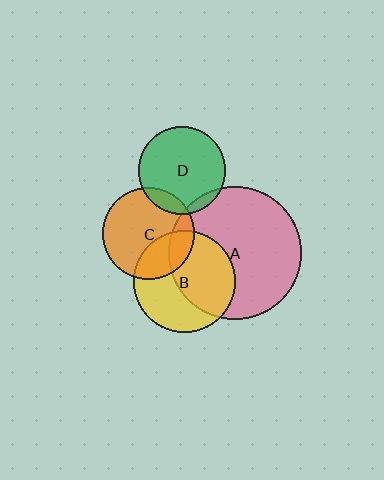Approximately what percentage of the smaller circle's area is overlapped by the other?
Approximately 30%.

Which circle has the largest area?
Circle A (pink).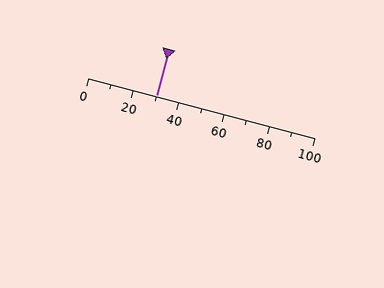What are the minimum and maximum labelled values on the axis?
The axis runs from 0 to 100.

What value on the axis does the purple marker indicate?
The marker indicates approximately 30.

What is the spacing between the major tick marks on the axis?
The major ticks are spaced 20 apart.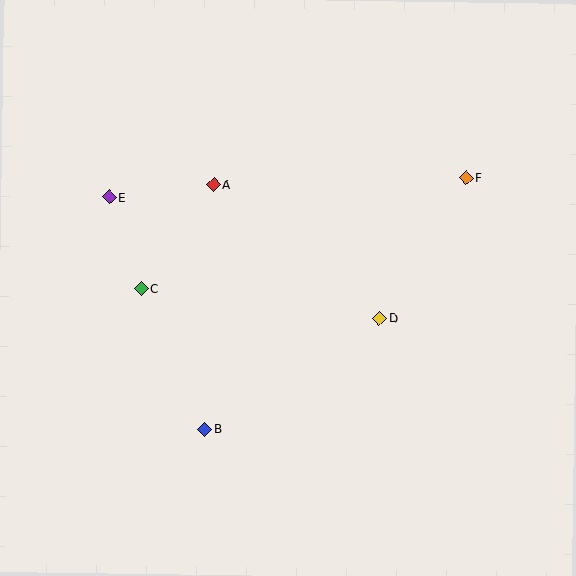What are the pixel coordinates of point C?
Point C is at (141, 288).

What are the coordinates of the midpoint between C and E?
The midpoint between C and E is at (126, 243).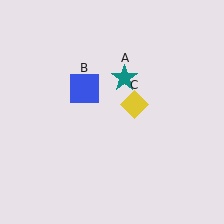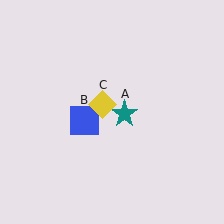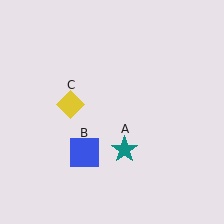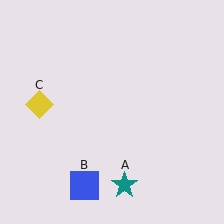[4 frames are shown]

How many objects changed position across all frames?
3 objects changed position: teal star (object A), blue square (object B), yellow diamond (object C).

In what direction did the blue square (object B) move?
The blue square (object B) moved down.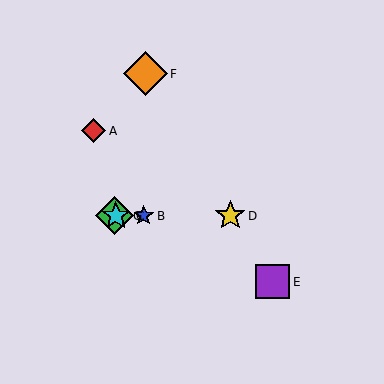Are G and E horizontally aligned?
No, G is at y≈216 and E is at y≈282.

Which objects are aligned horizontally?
Objects B, C, D, G are aligned horizontally.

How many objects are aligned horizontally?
4 objects (B, C, D, G) are aligned horizontally.